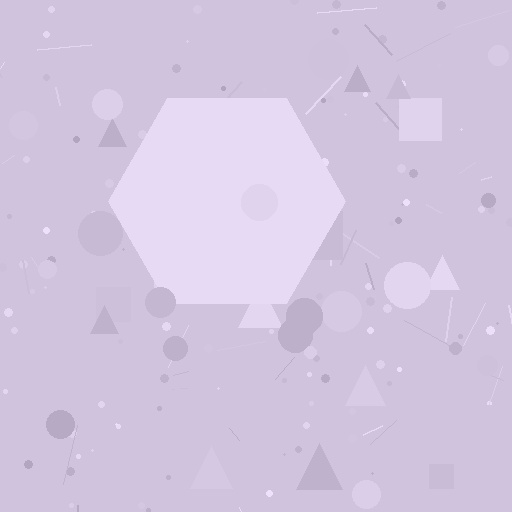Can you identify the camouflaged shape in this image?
The camouflaged shape is a hexagon.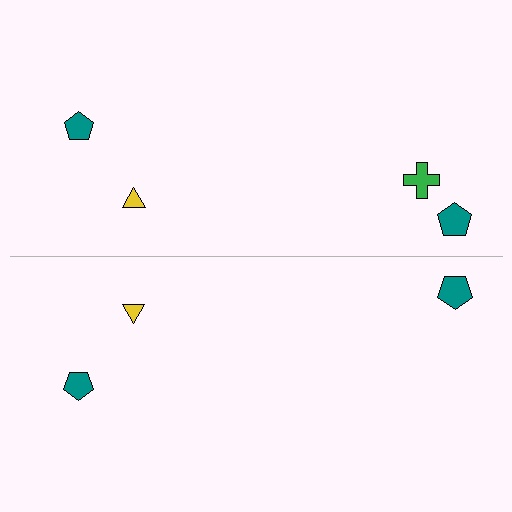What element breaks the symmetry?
A green cross is missing from the bottom side.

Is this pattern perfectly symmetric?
No, the pattern is not perfectly symmetric. A green cross is missing from the bottom side.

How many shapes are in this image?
There are 7 shapes in this image.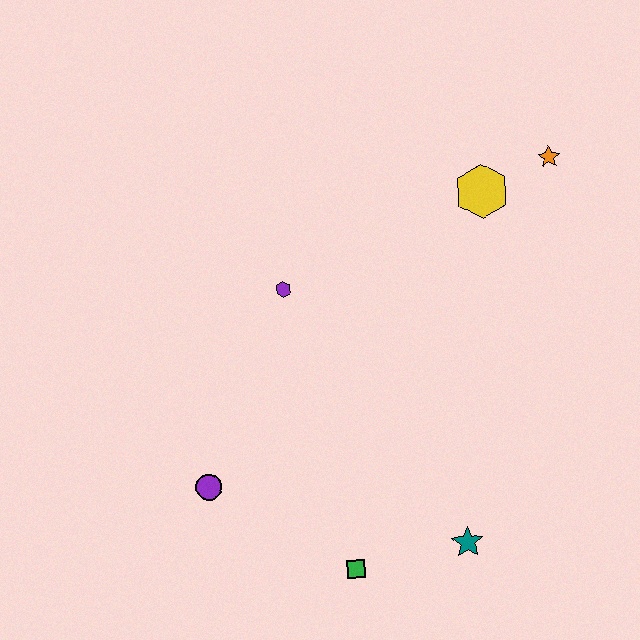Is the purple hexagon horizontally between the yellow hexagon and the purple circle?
Yes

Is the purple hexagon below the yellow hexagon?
Yes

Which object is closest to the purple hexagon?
The purple circle is closest to the purple hexagon.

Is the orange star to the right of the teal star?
Yes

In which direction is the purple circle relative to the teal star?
The purple circle is to the left of the teal star.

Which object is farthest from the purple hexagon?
The teal star is farthest from the purple hexagon.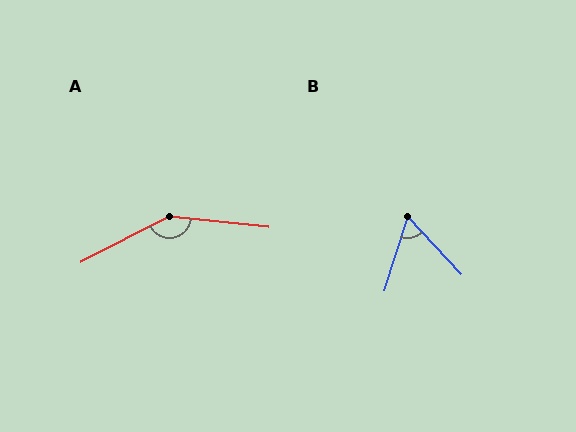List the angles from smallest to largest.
B (60°), A (147°).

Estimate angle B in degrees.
Approximately 60 degrees.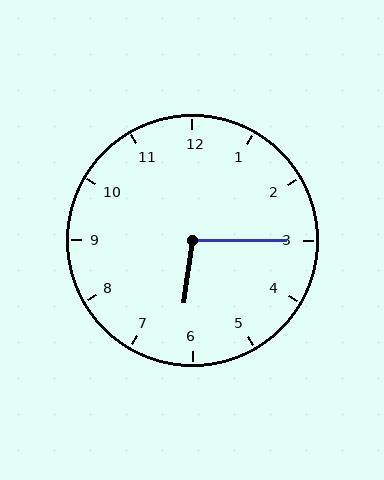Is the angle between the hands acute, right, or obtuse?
It is obtuse.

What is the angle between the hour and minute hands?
Approximately 98 degrees.